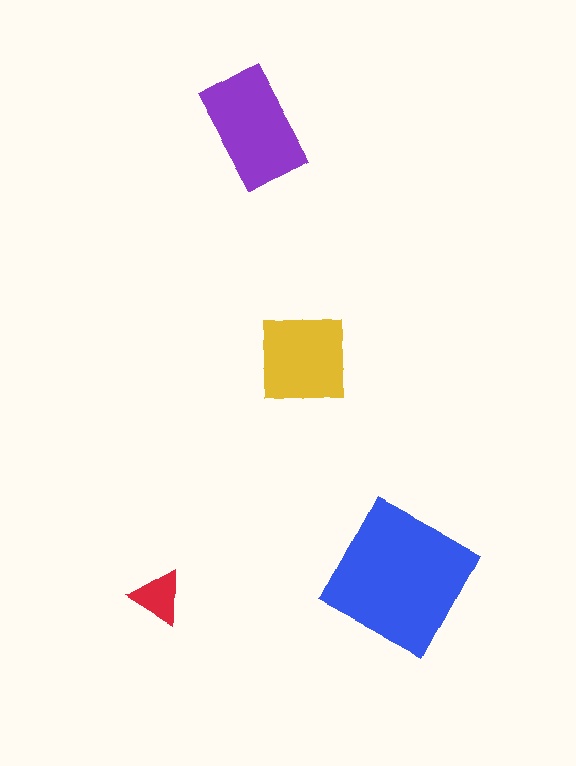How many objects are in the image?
There are 4 objects in the image.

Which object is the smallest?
The red triangle.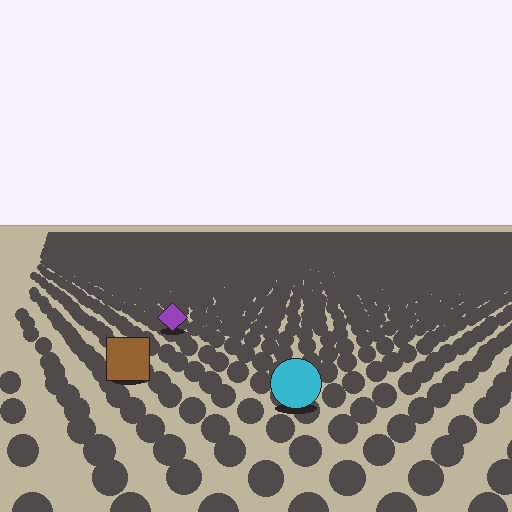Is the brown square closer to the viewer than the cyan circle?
No. The cyan circle is closer — you can tell from the texture gradient: the ground texture is coarser near it.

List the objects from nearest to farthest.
From nearest to farthest: the cyan circle, the brown square, the purple diamond.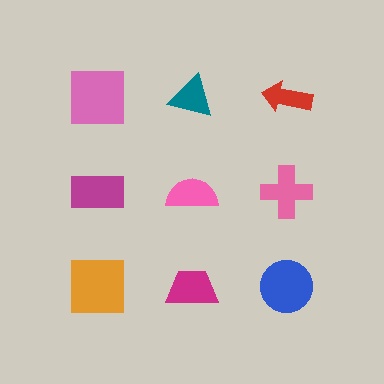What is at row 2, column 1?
A magenta rectangle.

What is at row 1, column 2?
A teal triangle.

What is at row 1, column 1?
A pink square.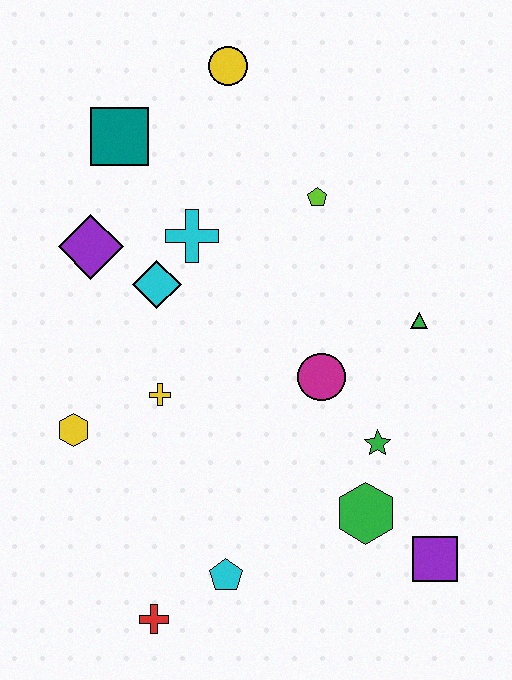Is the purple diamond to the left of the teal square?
Yes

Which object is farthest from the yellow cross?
The yellow circle is farthest from the yellow cross.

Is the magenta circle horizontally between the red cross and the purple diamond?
No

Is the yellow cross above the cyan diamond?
No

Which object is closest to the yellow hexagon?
The yellow cross is closest to the yellow hexagon.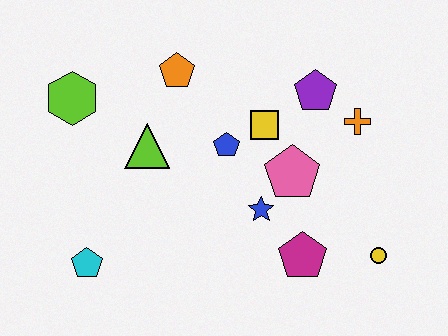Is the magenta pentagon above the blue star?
No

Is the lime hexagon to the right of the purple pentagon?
No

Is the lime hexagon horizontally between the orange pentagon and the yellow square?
No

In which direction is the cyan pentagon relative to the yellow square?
The cyan pentagon is to the left of the yellow square.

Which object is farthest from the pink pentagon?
The lime hexagon is farthest from the pink pentagon.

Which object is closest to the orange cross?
The purple pentagon is closest to the orange cross.